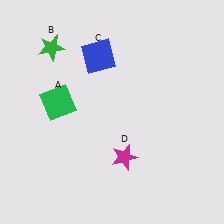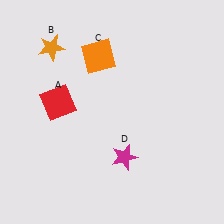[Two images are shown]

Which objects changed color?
A changed from green to red. B changed from green to orange. C changed from blue to orange.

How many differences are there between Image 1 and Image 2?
There are 3 differences between the two images.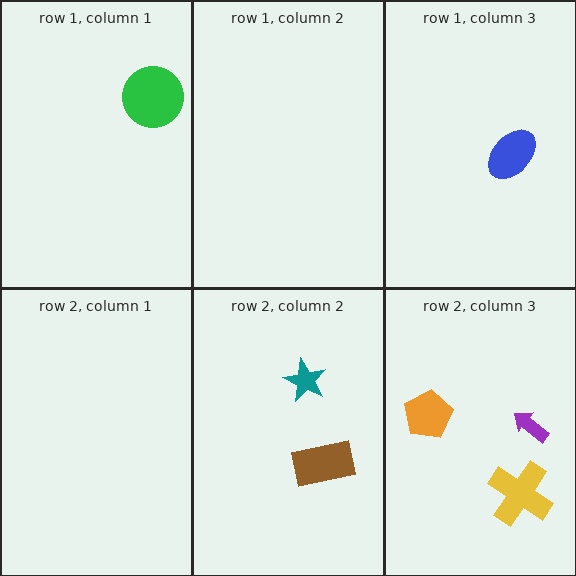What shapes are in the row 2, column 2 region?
The brown rectangle, the teal star.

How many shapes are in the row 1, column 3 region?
1.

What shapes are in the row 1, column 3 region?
The blue ellipse.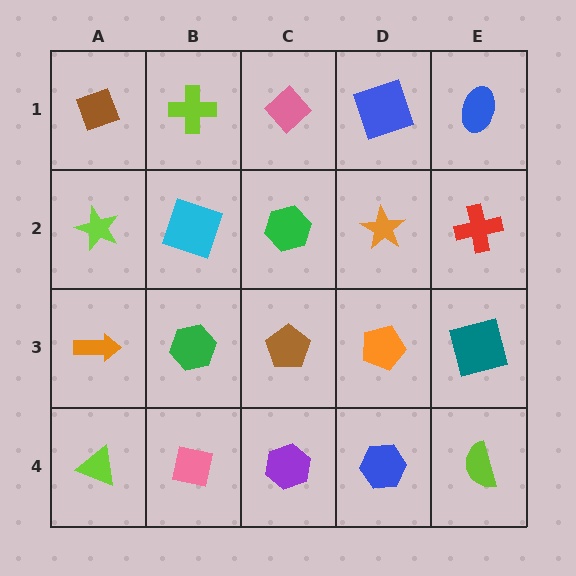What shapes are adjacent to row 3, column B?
A cyan square (row 2, column B), a pink square (row 4, column B), an orange arrow (row 3, column A), a brown pentagon (row 3, column C).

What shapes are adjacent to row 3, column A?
A lime star (row 2, column A), a lime triangle (row 4, column A), a green hexagon (row 3, column B).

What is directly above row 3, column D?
An orange star.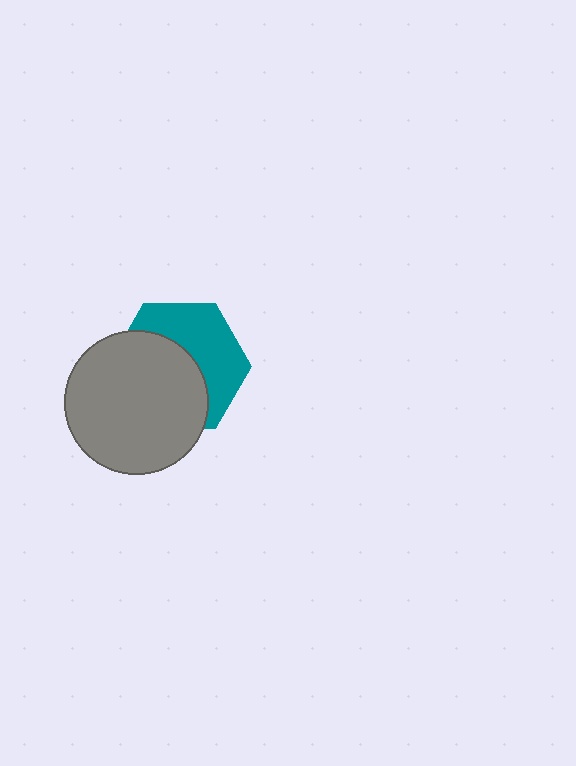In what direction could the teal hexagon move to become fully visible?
The teal hexagon could move toward the upper-right. That would shift it out from behind the gray circle entirely.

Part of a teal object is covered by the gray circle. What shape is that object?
It is a hexagon.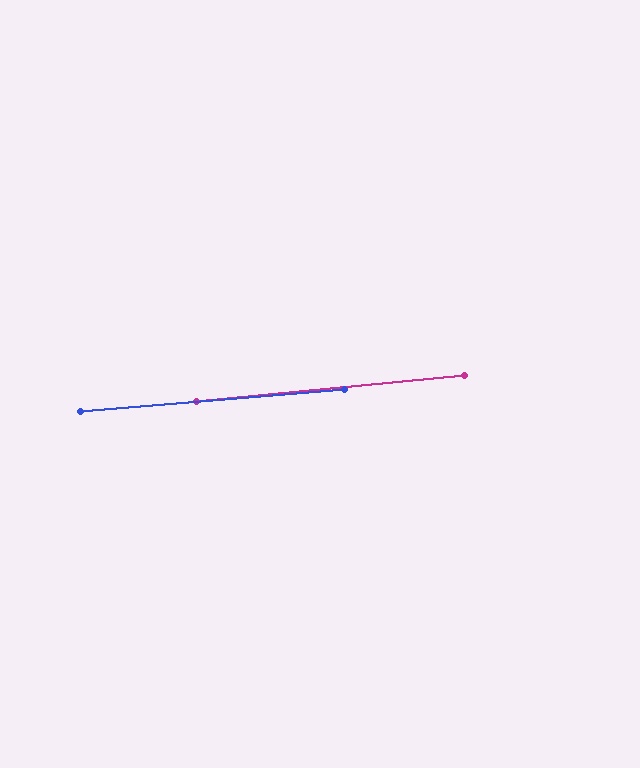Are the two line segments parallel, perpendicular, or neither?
Parallel — their directions differ by only 0.8°.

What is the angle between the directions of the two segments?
Approximately 1 degree.